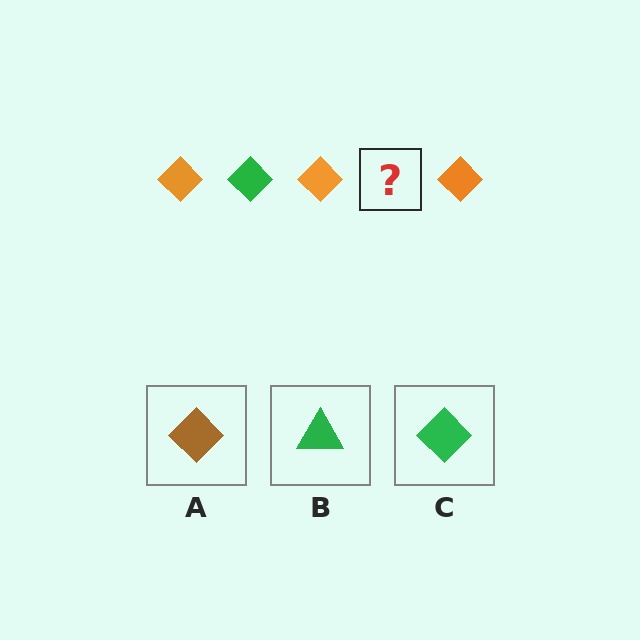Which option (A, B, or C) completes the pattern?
C.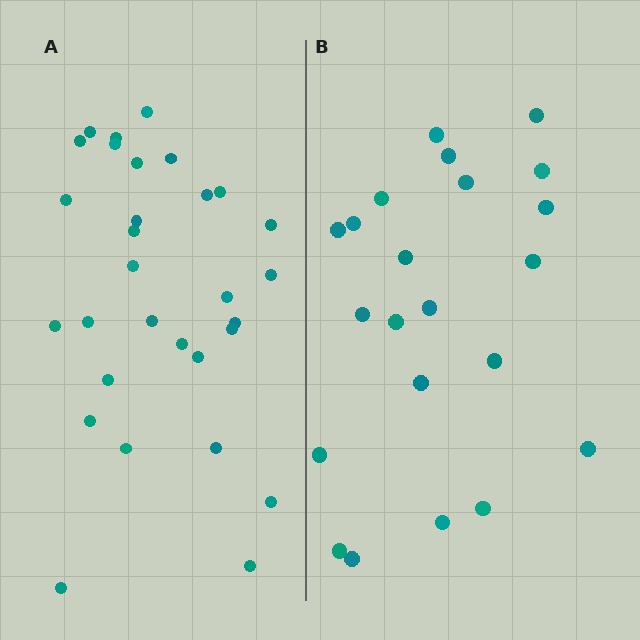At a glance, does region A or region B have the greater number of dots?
Region A (the left region) has more dots.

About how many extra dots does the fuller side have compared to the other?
Region A has roughly 8 or so more dots than region B.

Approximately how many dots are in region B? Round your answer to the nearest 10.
About 20 dots. (The exact count is 22, which rounds to 20.)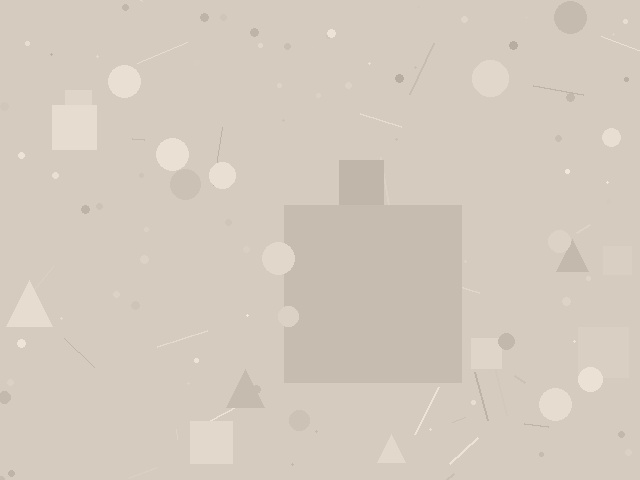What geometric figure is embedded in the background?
A square is embedded in the background.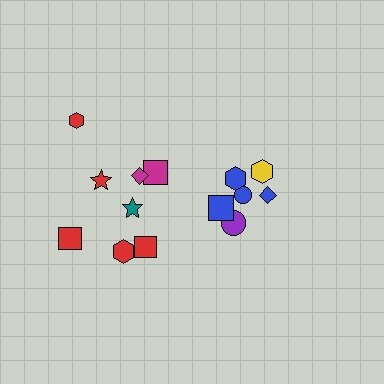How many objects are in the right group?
There are 6 objects.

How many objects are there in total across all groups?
There are 14 objects.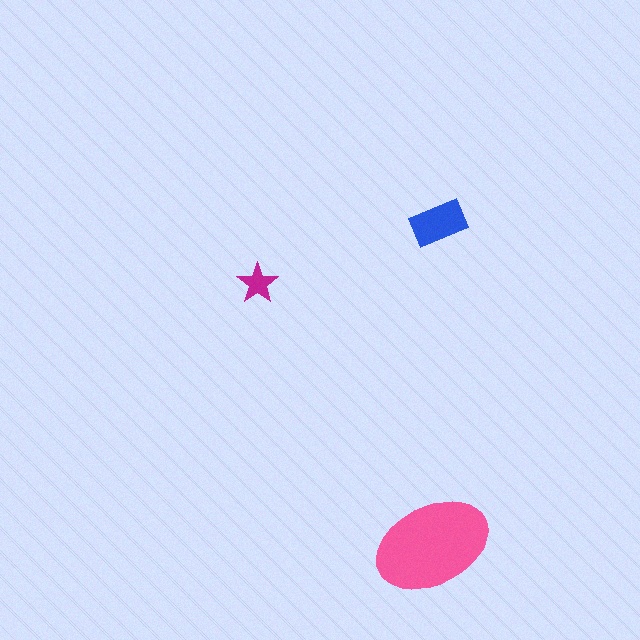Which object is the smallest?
The magenta star.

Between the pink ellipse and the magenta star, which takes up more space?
The pink ellipse.